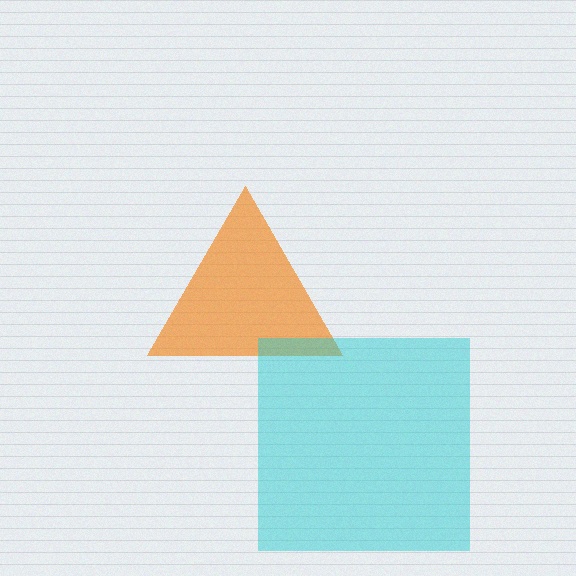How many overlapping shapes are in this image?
There are 2 overlapping shapes in the image.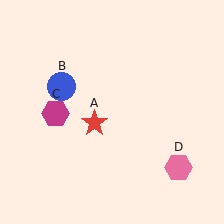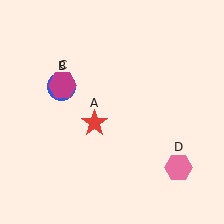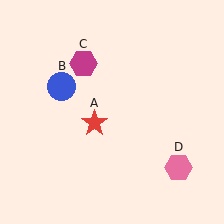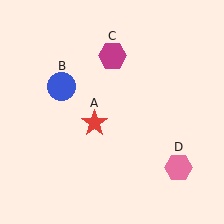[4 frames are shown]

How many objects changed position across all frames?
1 object changed position: magenta hexagon (object C).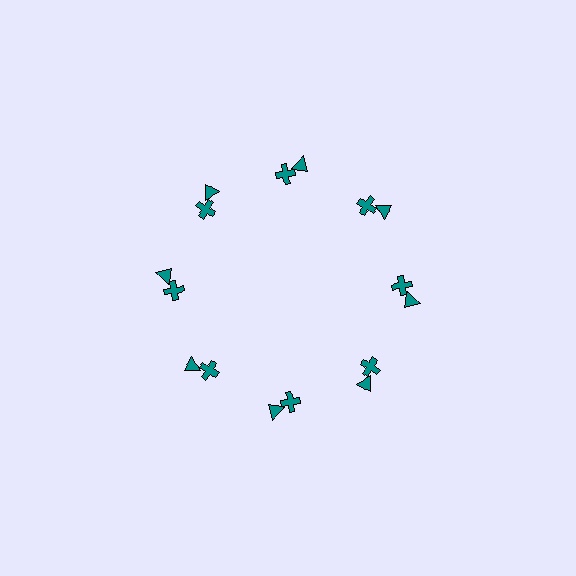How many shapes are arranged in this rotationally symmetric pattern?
There are 16 shapes, arranged in 8 groups of 2.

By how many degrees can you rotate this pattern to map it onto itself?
The pattern maps onto itself every 45 degrees of rotation.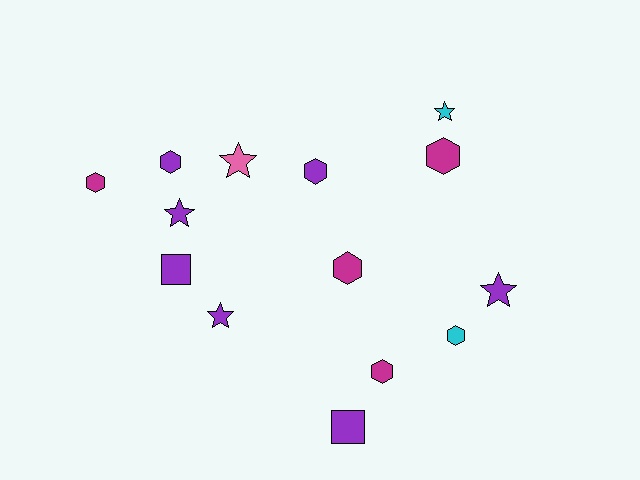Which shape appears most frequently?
Hexagon, with 7 objects.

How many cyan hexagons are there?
There is 1 cyan hexagon.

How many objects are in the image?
There are 14 objects.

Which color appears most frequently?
Purple, with 7 objects.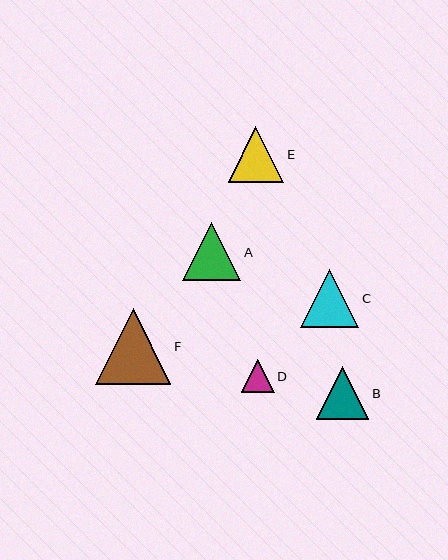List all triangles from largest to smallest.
From largest to smallest: F, A, C, E, B, D.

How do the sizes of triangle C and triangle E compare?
Triangle C and triangle E are approximately the same size.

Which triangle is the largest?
Triangle F is the largest with a size of approximately 75 pixels.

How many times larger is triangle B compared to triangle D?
Triangle B is approximately 1.6 times the size of triangle D.